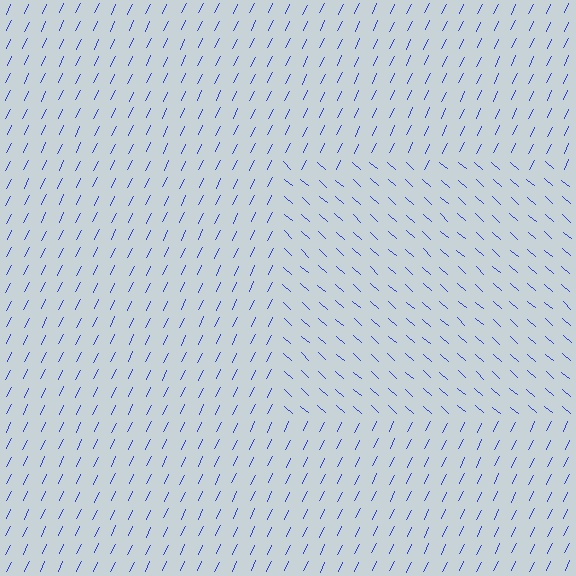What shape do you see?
I see a rectangle.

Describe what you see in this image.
The image is filled with small blue line segments. A rectangle region in the image has lines oriented differently from the surrounding lines, creating a visible texture boundary.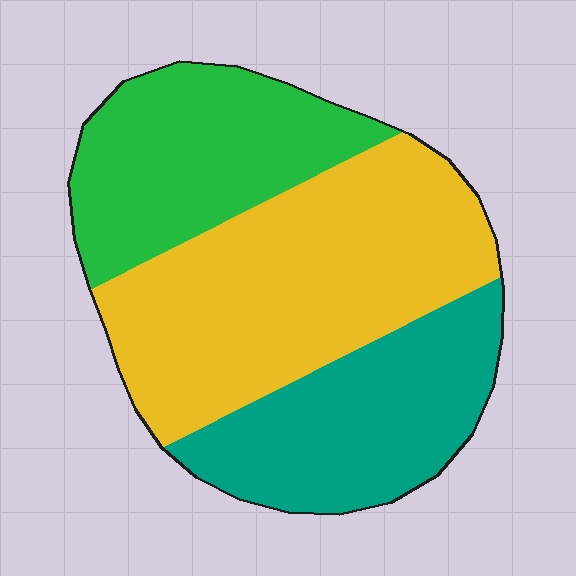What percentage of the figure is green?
Green covers 27% of the figure.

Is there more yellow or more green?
Yellow.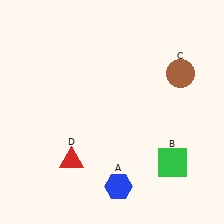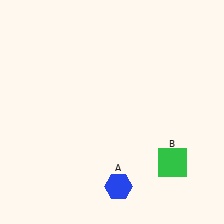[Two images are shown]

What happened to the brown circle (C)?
The brown circle (C) was removed in Image 2. It was in the top-right area of Image 1.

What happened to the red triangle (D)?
The red triangle (D) was removed in Image 2. It was in the bottom-left area of Image 1.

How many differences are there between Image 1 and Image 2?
There are 2 differences between the two images.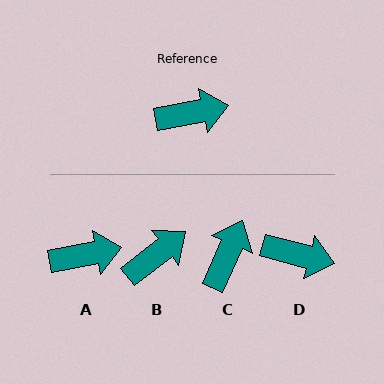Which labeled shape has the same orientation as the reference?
A.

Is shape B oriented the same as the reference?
No, it is off by about 27 degrees.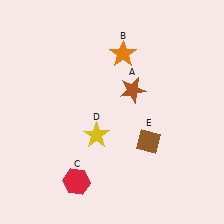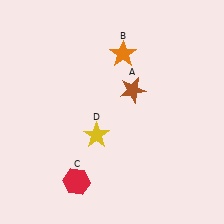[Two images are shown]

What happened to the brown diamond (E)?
The brown diamond (E) was removed in Image 2. It was in the bottom-right area of Image 1.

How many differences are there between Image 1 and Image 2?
There is 1 difference between the two images.